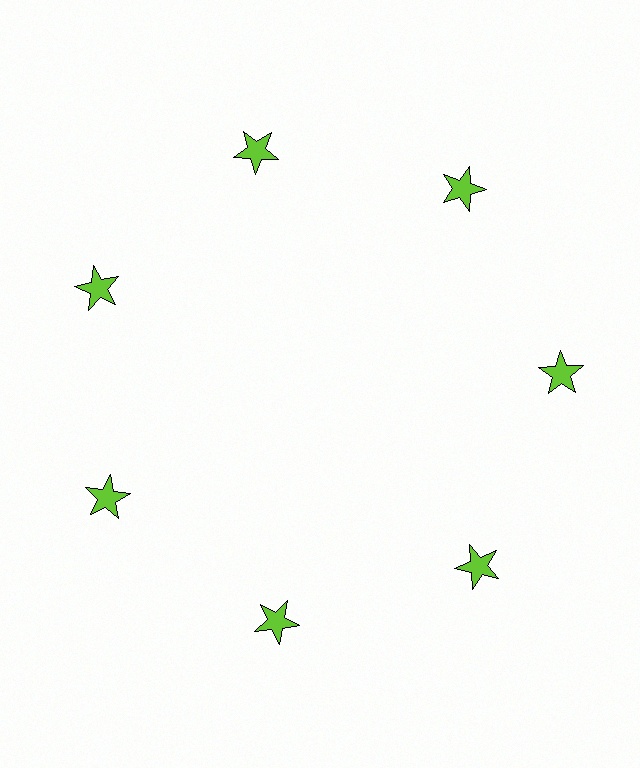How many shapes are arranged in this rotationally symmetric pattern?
There are 7 shapes, arranged in 7 groups of 1.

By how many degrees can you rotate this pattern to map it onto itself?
The pattern maps onto itself every 51 degrees of rotation.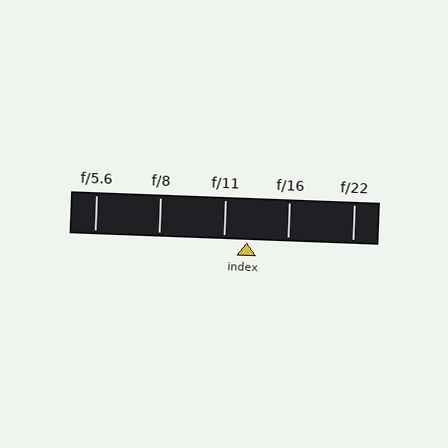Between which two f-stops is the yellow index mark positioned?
The index mark is between f/11 and f/16.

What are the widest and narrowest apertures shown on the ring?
The widest aperture shown is f/5.6 and the narrowest is f/22.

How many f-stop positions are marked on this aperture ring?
There are 5 f-stop positions marked.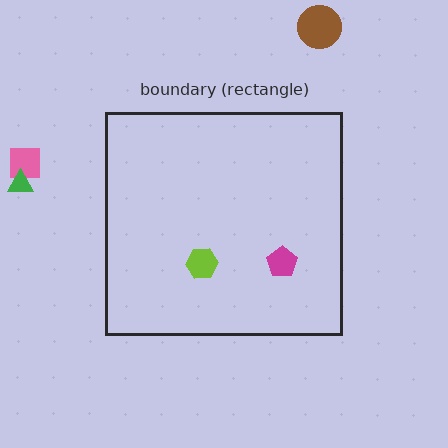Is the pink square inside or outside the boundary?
Outside.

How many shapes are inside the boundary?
2 inside, 3 outside.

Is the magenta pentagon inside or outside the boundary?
Inside.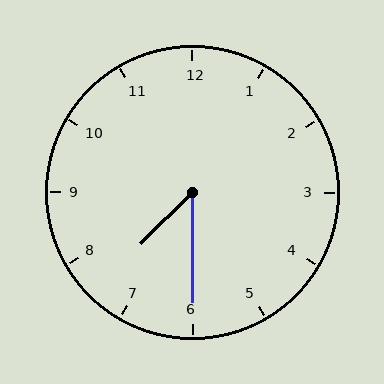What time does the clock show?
7:30.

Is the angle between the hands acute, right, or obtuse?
It is acute.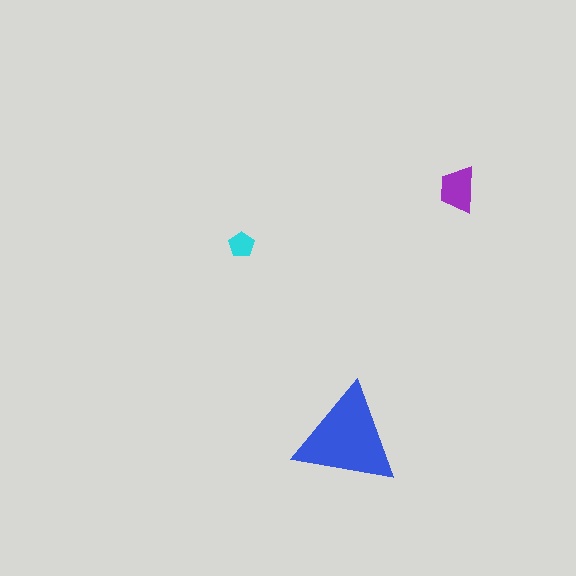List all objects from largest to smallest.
The blue triangle, the purple trapezoid, the cyan pentagon.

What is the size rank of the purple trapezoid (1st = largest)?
2nd.